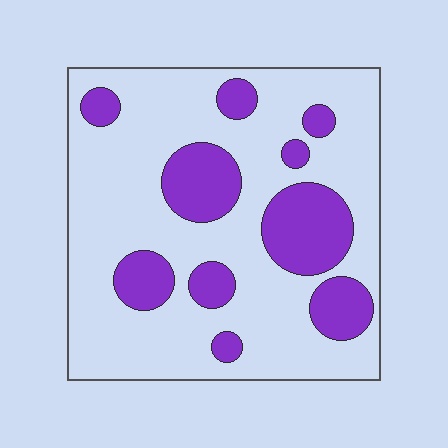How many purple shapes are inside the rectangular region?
10.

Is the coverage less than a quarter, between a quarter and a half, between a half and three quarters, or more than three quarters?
Between a quarter and a half.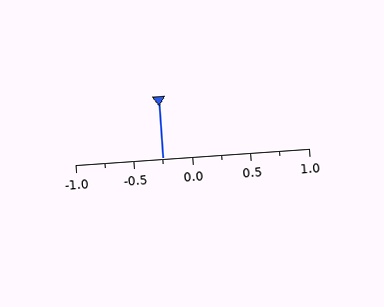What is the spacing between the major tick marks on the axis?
The major ticks are spaced 0.5 apart.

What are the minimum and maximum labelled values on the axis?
The axis runs from -1.0 to 1.0.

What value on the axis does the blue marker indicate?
The marker indicates approximately -0.25.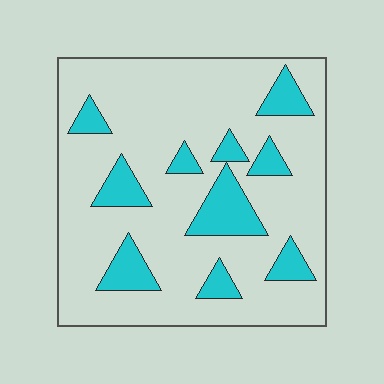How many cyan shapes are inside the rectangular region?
10.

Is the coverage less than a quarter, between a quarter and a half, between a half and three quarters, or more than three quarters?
Less than a quarter.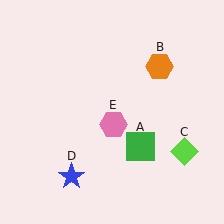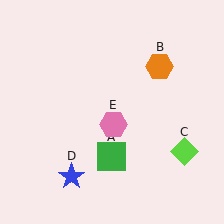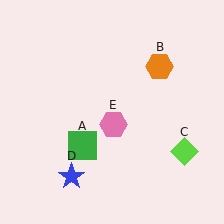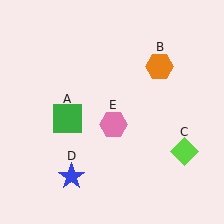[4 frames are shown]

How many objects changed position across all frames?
1 object changed position: green square (object A).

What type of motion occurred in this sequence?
The green square (object A) rotated clockwise around the center of the scene.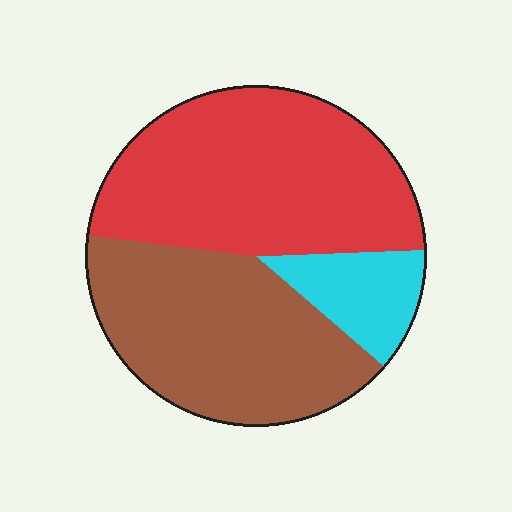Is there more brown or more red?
Red.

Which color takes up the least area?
Cyan, at roughly 10%.